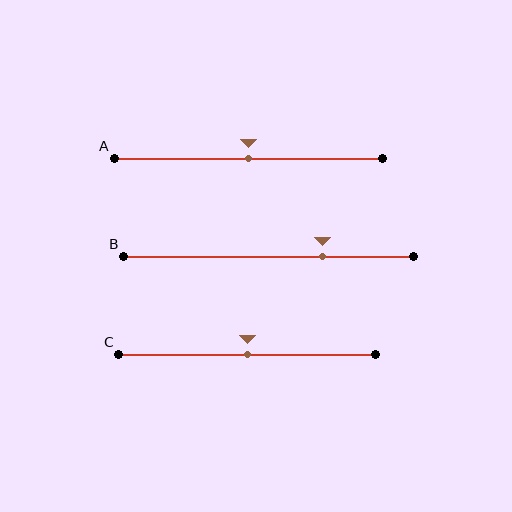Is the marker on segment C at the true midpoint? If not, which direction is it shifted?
Yes, the marker on segment C is at the true midpoint.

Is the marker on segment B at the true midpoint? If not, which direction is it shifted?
No, the marker on segment B is shifted to the right by about 19% of the segment length.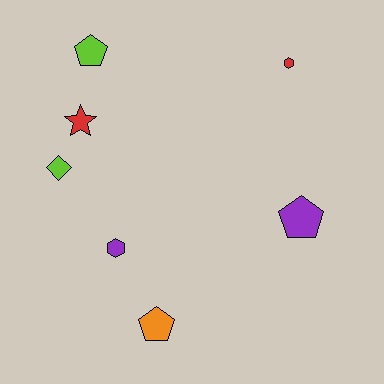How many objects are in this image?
There are 7 objects.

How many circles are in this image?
There are no circles.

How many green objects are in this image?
There are no green objects.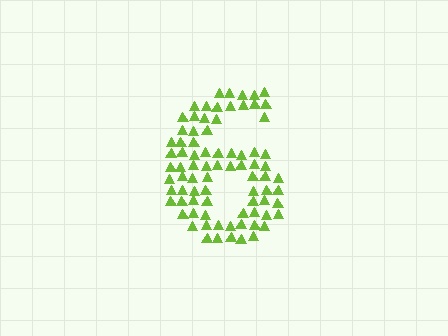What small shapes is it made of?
It is made of small triangles.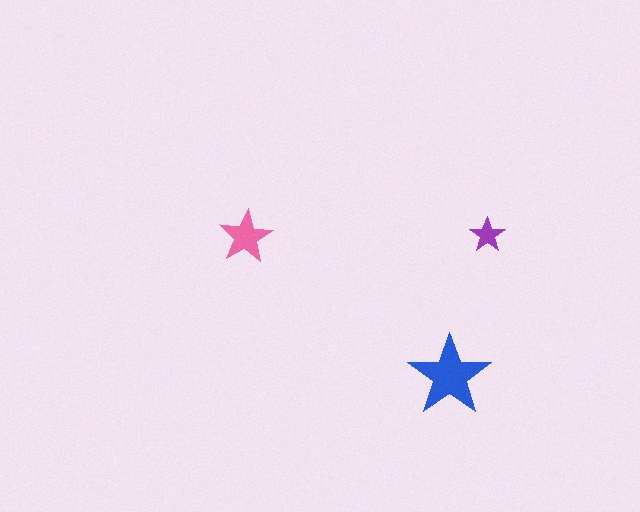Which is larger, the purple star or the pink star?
The pink one.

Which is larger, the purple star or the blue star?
The blue one.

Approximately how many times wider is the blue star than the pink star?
About 1.5 times wider.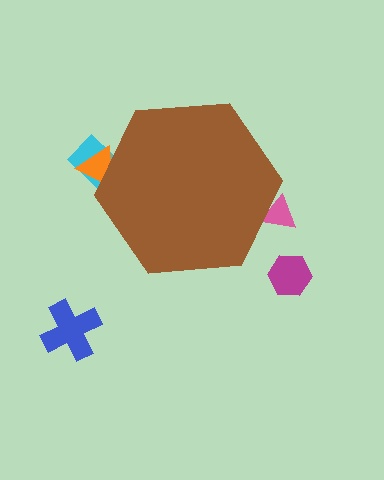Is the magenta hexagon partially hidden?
No, the magenta hexagon is fully visible.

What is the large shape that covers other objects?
A brown hexagon.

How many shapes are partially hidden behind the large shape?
3 shapes are partially hidden.